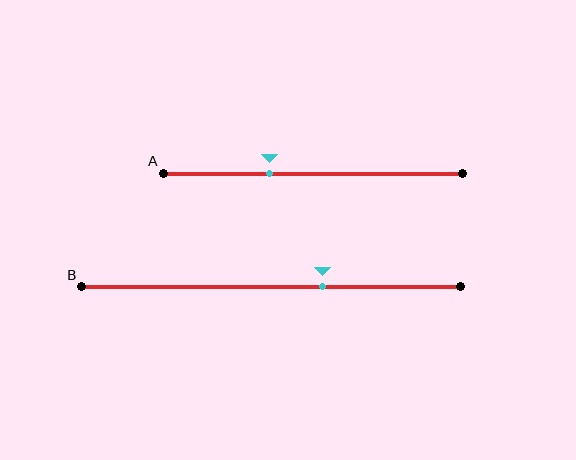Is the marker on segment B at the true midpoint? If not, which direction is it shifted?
No, the marker on segment B is shifted to the right by about 14% of the segment length.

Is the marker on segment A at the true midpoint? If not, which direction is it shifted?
No, the marker on segment A is shifted to the left by about 14% of the segment length.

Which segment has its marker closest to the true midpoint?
Segment B has its marker closest to the true midpoint.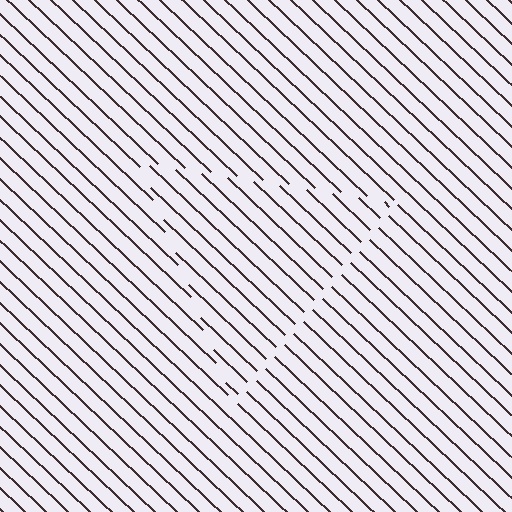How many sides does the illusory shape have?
3 sides — the line-ends trace a triangle.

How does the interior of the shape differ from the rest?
The interior of the shape contains the same grating, shifted by half a period — the contour is defined by the phase discontinuity where line-ends from the inner and outer gratings abut.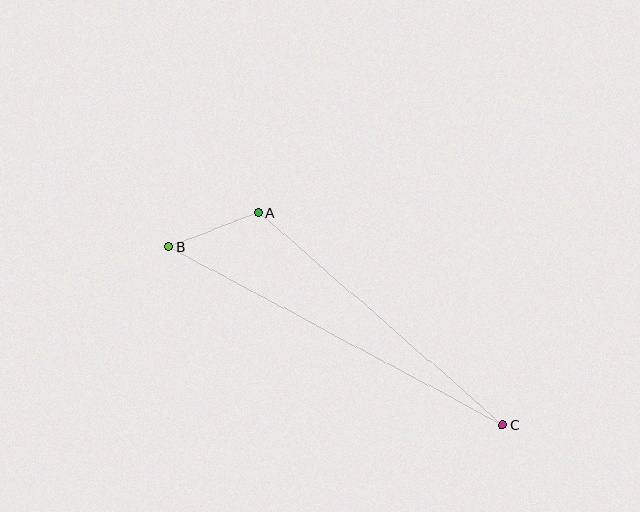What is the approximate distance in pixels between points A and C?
The distance between A and C is approximately 324 pixels.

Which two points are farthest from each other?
Points B and C are farthest from each other.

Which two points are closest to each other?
Points A and B are closest to each other.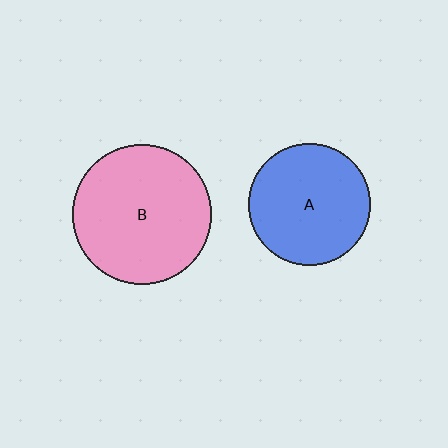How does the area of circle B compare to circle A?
Approximately 1.3 times.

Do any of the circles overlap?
No, none of the circles overlap.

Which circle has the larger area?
Circle B (pink).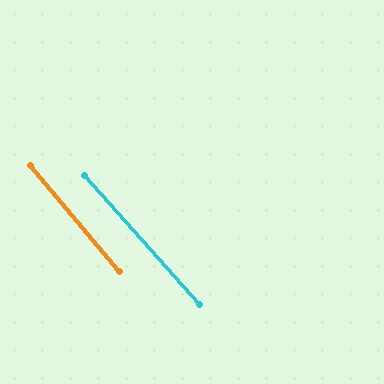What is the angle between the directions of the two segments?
Approximately 2 degrees.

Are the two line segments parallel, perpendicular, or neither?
Parallel — their directions differ by only 1.5°.